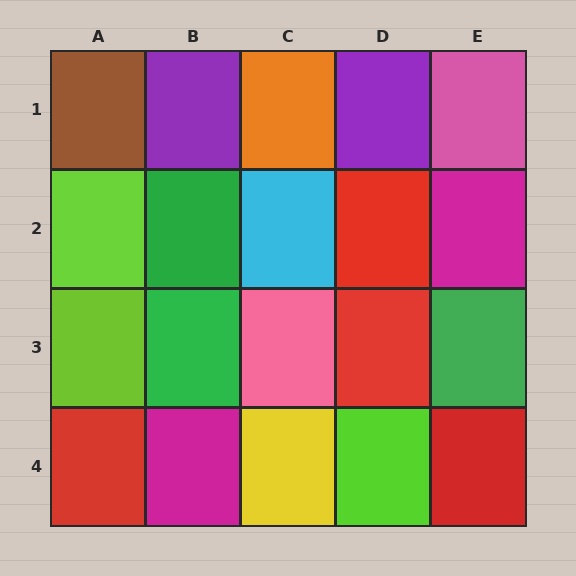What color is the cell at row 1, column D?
Purple.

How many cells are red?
4 cells are red.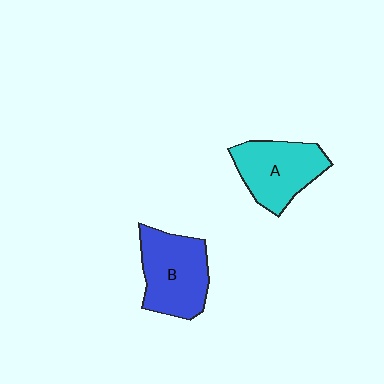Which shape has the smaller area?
Shape A (cyan).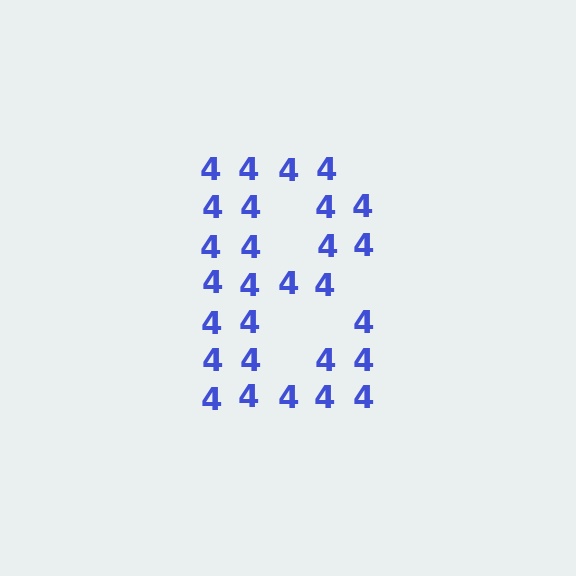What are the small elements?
The small elements are digit 4's.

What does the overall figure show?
The overall figure shows the letter B.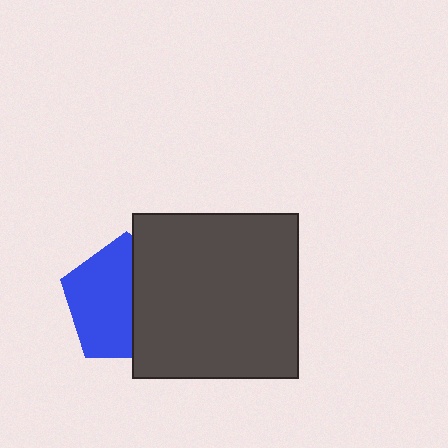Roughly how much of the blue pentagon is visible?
About half of it is visible (roughly 55%).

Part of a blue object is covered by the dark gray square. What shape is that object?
It is a pentagon.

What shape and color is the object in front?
The object in front is a dark gray square.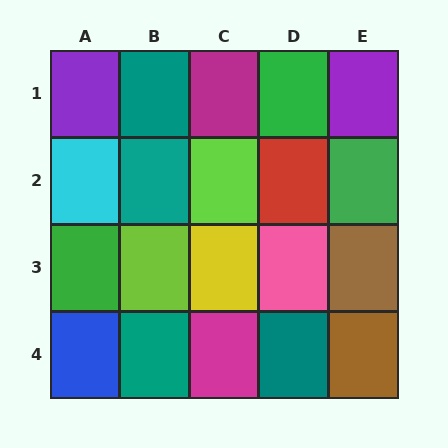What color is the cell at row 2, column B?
Teal.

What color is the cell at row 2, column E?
Green.